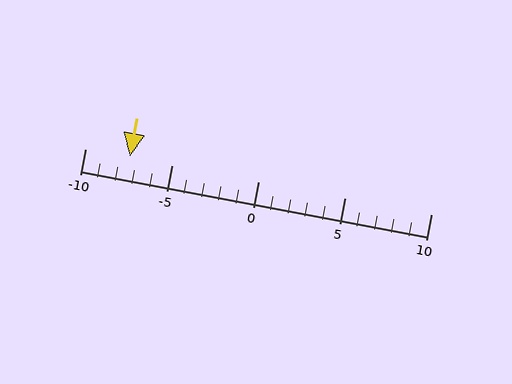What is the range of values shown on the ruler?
The ruler shows values from -10 to 10.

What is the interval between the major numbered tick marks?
The major tick marks are spaced 5 units apart.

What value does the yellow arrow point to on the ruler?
The yellow arrow points to approximately -7.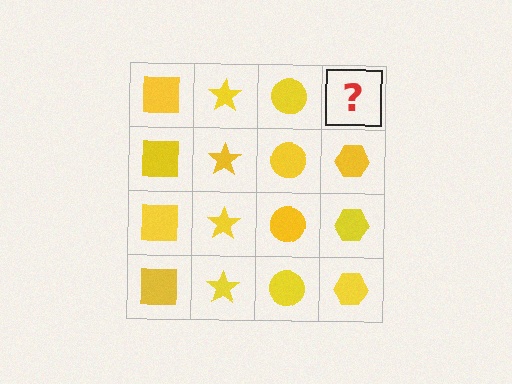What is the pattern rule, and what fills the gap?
The rule is that each column has a consistent shape. The gap should be filled with a yellow hexagon.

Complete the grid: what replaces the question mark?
The question mark should be replaced with a yellow hexagon.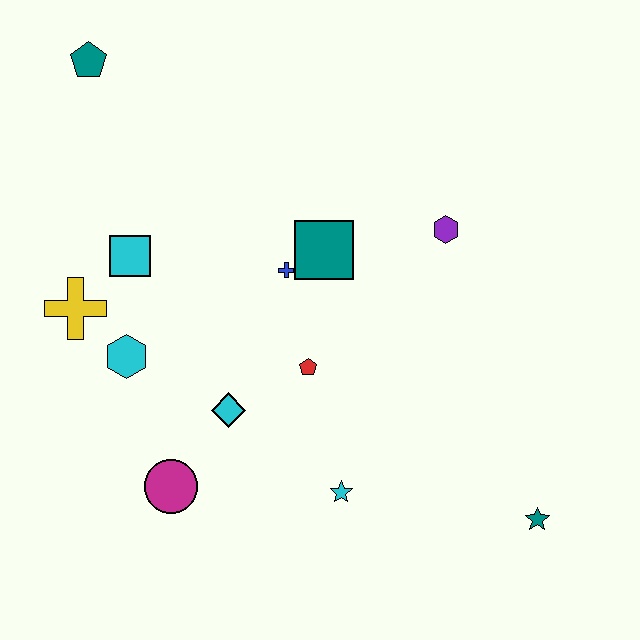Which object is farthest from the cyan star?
The teal pentagon is farthest from the cyan star.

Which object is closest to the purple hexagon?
The teal square is closest to the purple hexagon.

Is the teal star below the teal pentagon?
Yes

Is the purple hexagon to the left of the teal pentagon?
No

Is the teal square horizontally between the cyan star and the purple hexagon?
No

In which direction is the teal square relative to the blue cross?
The teal square is to the right of the blue cross.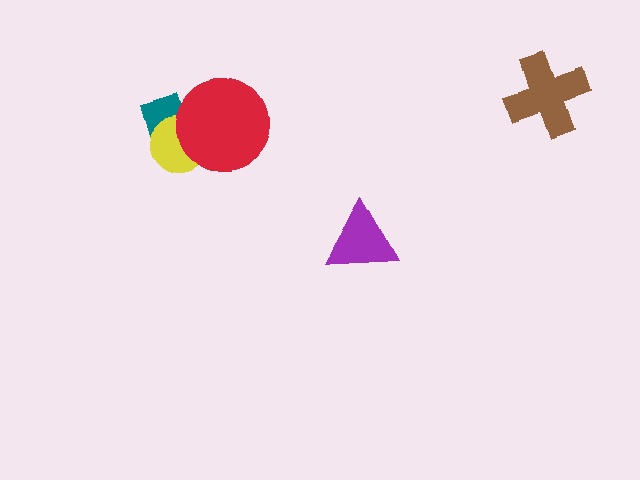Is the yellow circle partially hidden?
Yes, it is partially covered by another shape.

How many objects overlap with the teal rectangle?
2 objects overlap with the teal rectangle.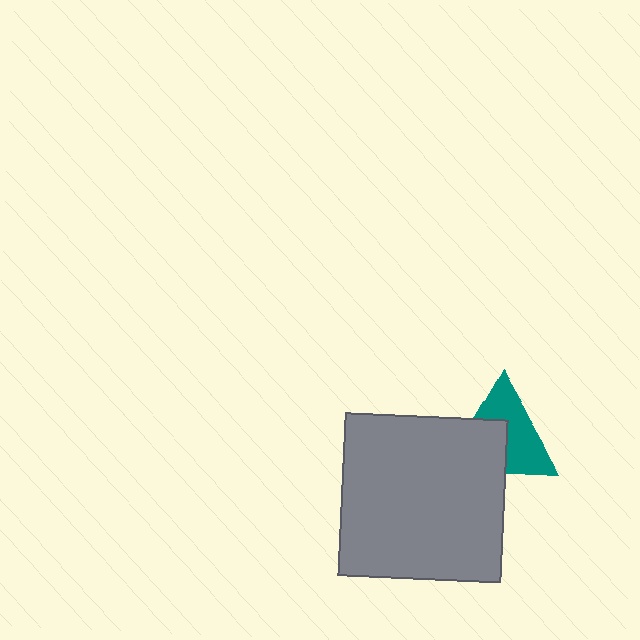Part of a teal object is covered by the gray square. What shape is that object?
It is a triangle.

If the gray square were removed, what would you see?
You would see the complete teal triangle.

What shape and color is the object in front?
The object in front is a gray square.